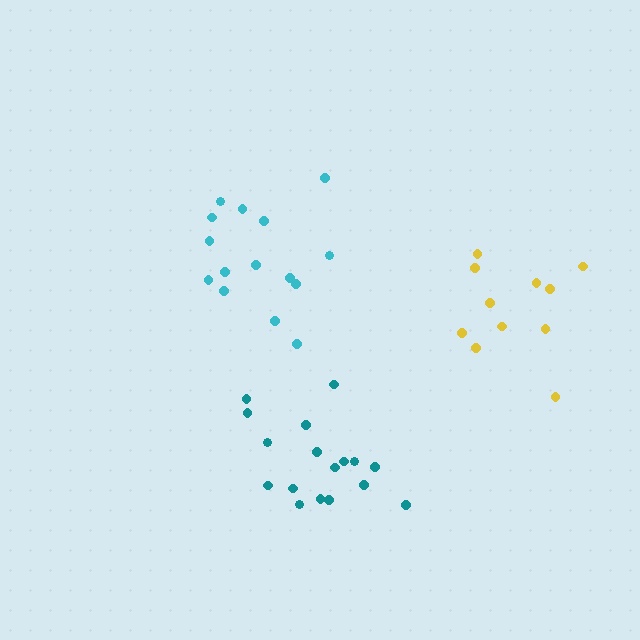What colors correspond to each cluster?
The clusters are colored: teal, yellow, cyan.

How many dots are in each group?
Group 1: 17 dots, Group 2: 11 dots, Group 3: 15 dots (43 total).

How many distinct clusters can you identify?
There are 3 distinct clusters.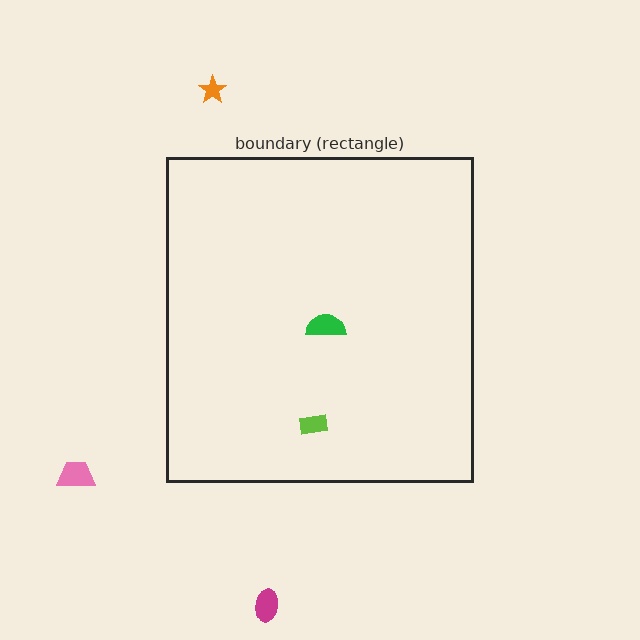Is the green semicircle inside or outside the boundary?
Inside.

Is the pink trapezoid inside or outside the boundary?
Outside.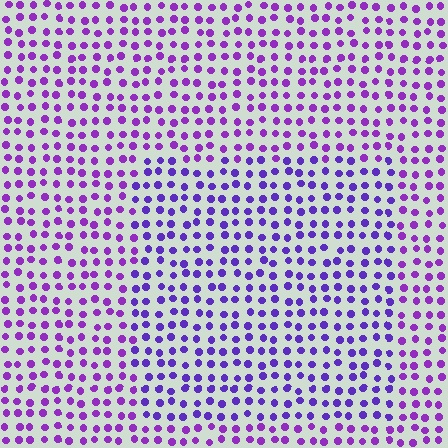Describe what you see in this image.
The image is filled with small purple elements in a uniform arrangement. A rectangle-shaped region is visible where the elements are tinted to a slightly different hue, forming a subtle color boundary.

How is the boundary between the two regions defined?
The boundary is defined purely by a slight shift in hue (about 23 degrees). Spacing, size, and orientation are identical on both sides.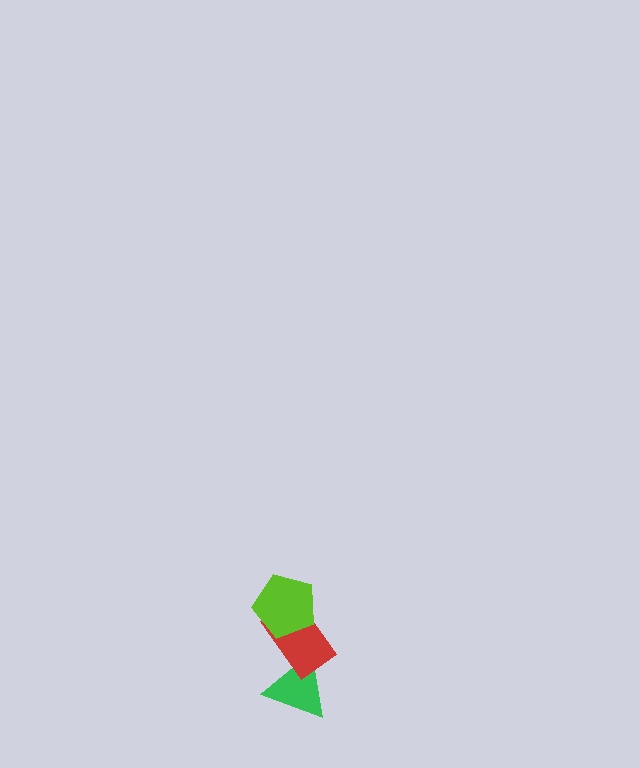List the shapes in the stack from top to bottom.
From top to bottom: the lime pentagon, the red rectangle, the green triangle.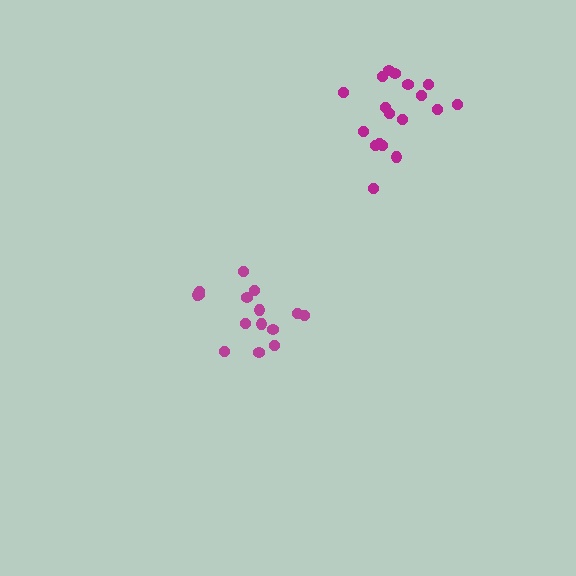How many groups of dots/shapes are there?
There are 2 groups.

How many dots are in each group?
Group 1: 15 dots, Group 2: 18 dots (33 total).